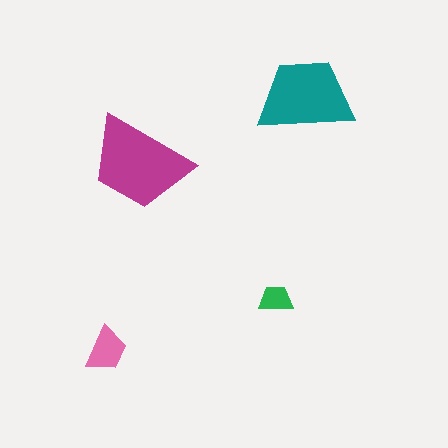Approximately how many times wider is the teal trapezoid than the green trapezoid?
About 3 times wider.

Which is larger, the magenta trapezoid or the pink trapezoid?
The magenta one.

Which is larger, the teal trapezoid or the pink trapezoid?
The teal one.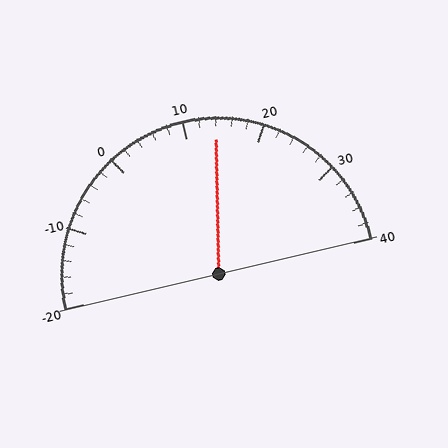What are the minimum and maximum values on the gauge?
The gauge ranges from -20 to 40.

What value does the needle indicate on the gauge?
The needle indicates approximately 14.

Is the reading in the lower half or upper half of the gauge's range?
The reading is in the upper half of the range (-20 to 40).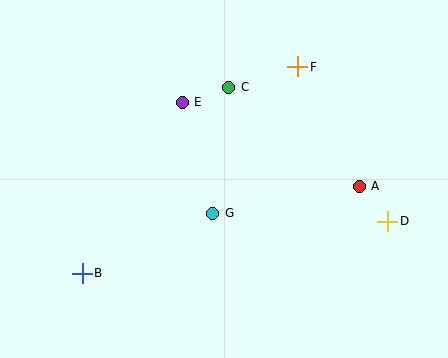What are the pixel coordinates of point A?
Point A is at (359, 186).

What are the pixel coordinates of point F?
Point F is at (298, 67).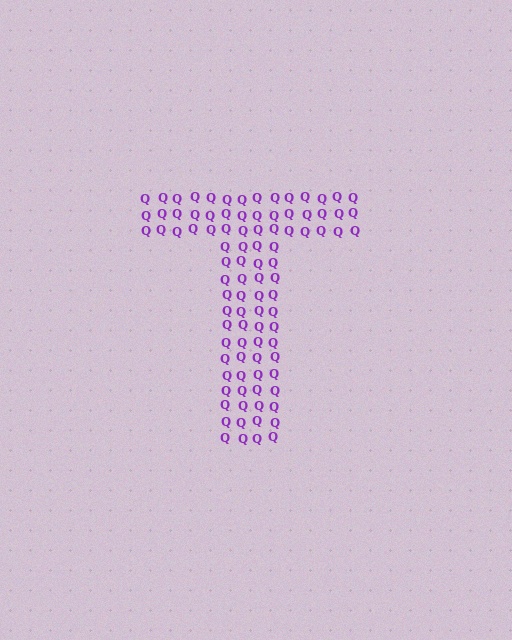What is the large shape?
The large shape is the letter T.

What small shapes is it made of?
It is made of small letter Q's.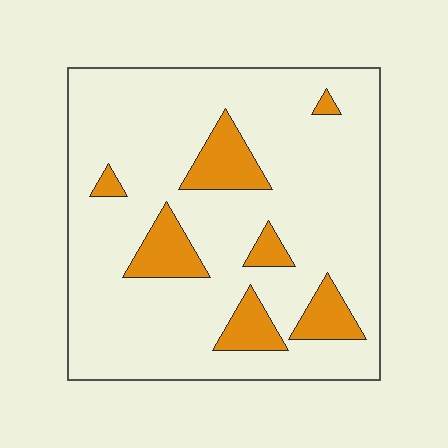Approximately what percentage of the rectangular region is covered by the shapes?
Approximately 15%.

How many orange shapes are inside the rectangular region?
7.